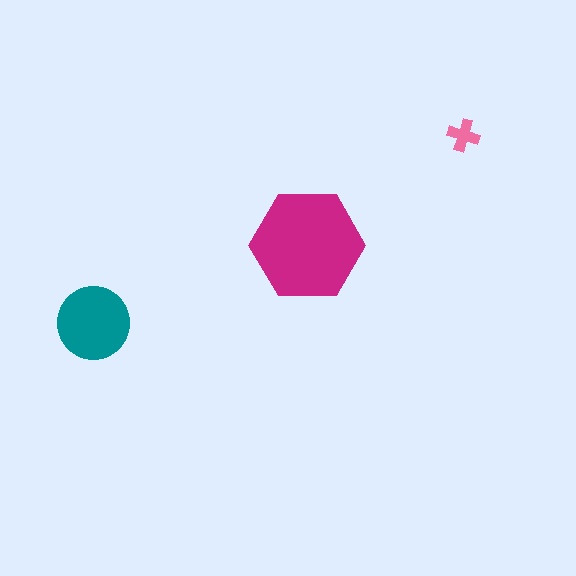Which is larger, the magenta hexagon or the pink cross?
The magenta hexagon.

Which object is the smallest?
The pink cross.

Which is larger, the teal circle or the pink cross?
The teal circle.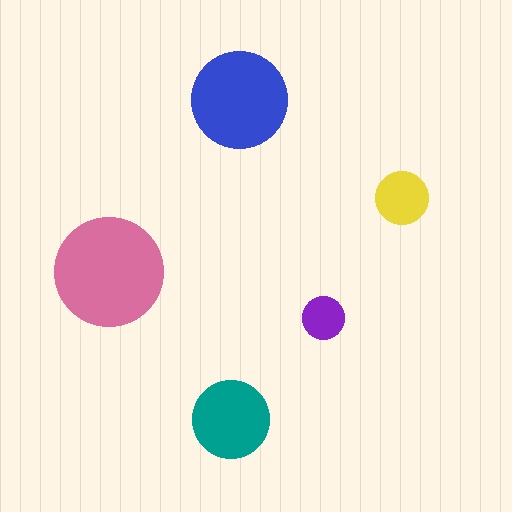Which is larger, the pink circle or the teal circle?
The pink one.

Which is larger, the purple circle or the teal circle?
The teal one.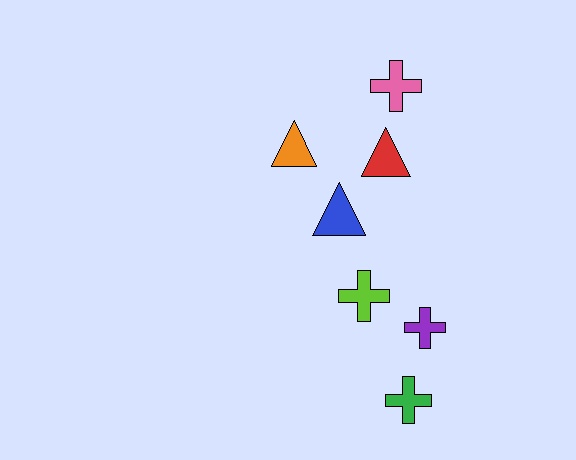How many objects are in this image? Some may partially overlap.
There are 7 objects.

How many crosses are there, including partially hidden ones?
There are 4 crosses.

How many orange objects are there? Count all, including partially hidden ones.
There is 1 orange object.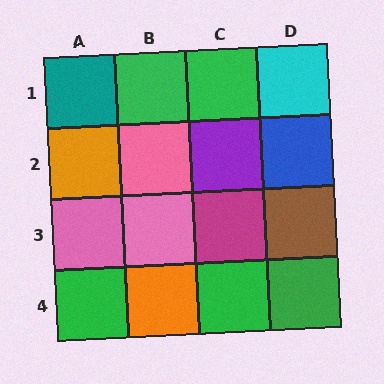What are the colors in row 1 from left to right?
Teal, green, green, cyan.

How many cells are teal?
1 cell is teal.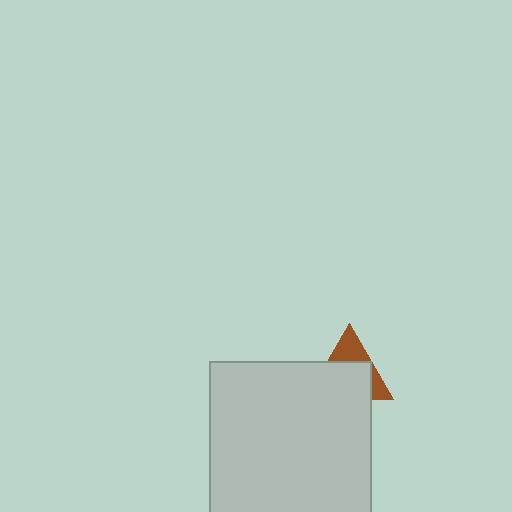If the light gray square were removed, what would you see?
You would see the complete brown triangle.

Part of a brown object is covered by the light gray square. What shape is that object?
It is a triangle.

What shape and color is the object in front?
The object in front is a light gray square.